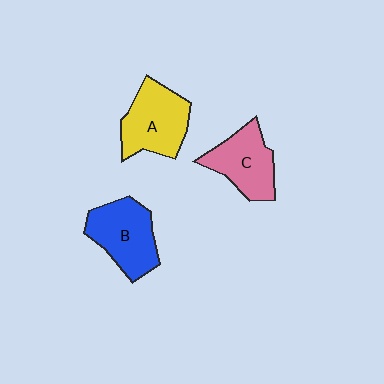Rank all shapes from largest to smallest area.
From largest to smallest: A (yellow), B (blue), C (pink).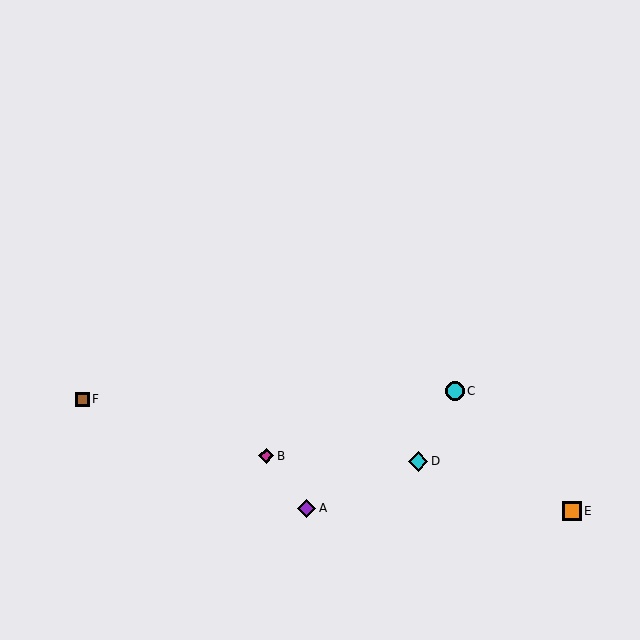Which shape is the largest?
The cyan diamond (labeled D) is the largest.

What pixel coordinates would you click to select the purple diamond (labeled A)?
Click at (307, 508) to select the purple diamond A.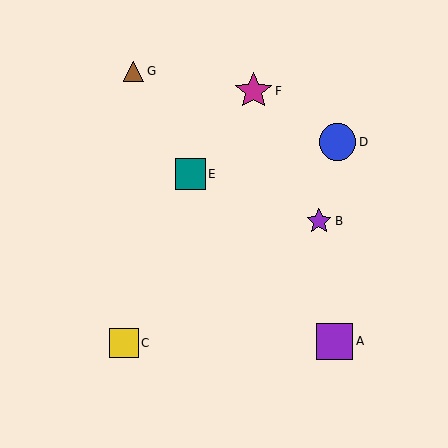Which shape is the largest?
The magenta star (labeled F) is the largest.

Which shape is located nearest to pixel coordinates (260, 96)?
The magenta star (labeled F) at (253, 91) is nearest to that location.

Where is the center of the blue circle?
The center of the blue circle is at (338, 142).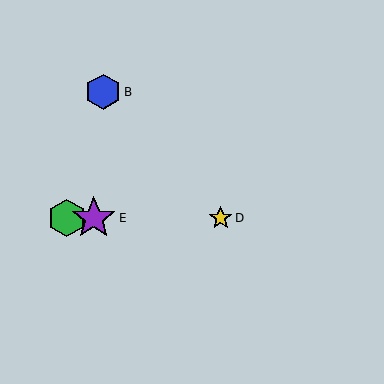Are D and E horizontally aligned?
Yes, both are at y≈218.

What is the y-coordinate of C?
Object C is at y≈218.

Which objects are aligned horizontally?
Objects A, C, D, E are aligned horizontally.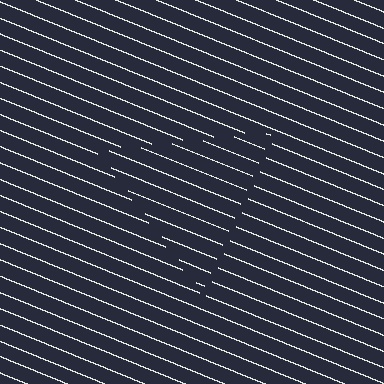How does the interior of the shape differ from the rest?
The interior of the shape contains the same grating, shifted by half a period — the contour is defined by the phase discontinuity where line-ends from the inner and outer gratings abut.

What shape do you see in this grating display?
An illusory triangle. The interior of the shape contains the same grating, shifted by half a period — the contour is defined by the phase discontinuity where line-ends from the inner and outer gratings abut.